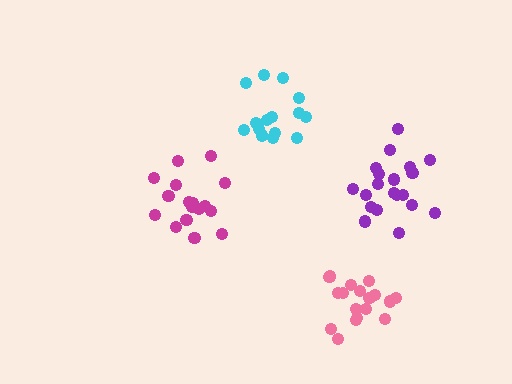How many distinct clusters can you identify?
There are 4 distinct clusters.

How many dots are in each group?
Group 1: 20 dots, Group 2: 18 dots, Group 3: 19 dots, Group 4: 15 dots (72 total).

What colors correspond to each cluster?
The clusters are colored: purple, magenta, pink, cyan.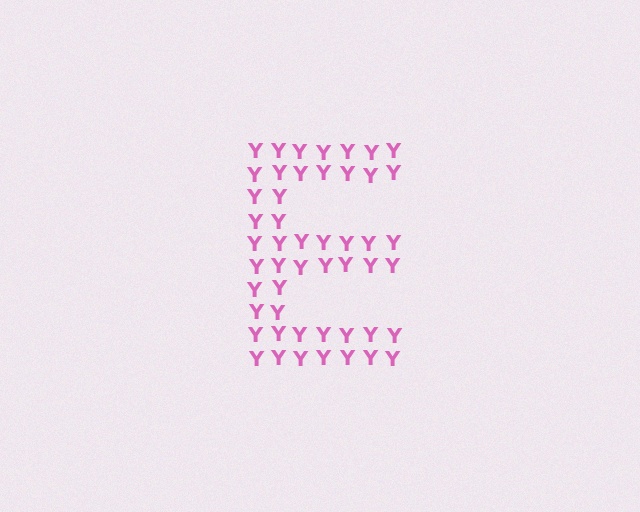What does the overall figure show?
The overall figure shows the letter E.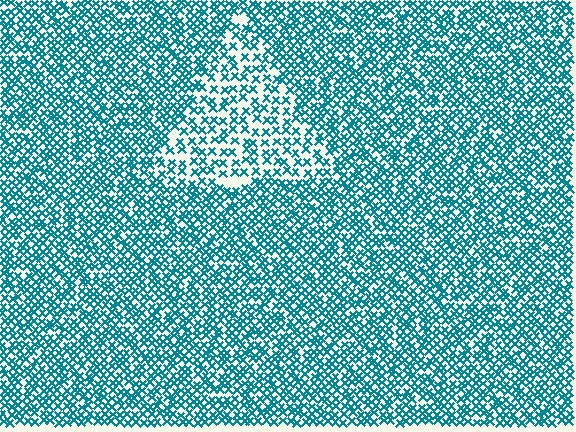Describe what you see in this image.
The image contains small teal elements arranged at two different densities. A triangle-shaped region is visible where the elements are less densely packed than the surrounding area.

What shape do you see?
I see a triangle.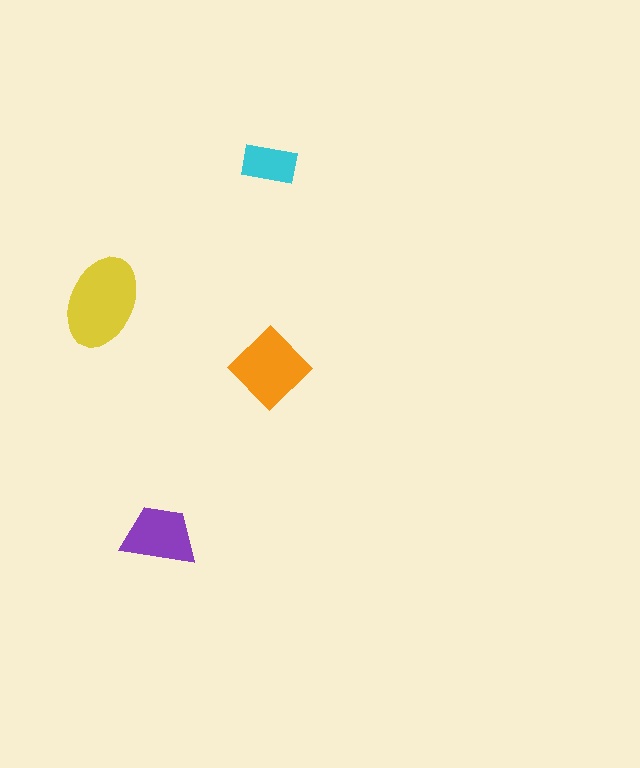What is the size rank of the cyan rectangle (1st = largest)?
4th.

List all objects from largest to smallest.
The yellow ellipse, the orange diamond, the purple trapezoid, the cyan rectangle.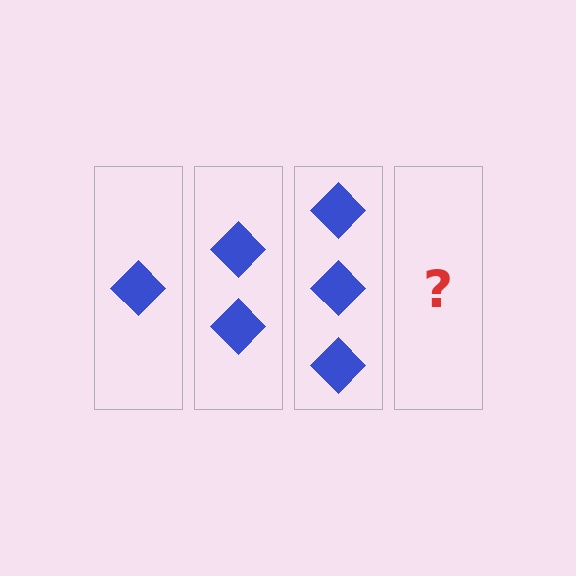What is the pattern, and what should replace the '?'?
The pattern is that each step adds one more diamond. The '?' should be 4 diamonds.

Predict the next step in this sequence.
The next step is 4 diamonds.